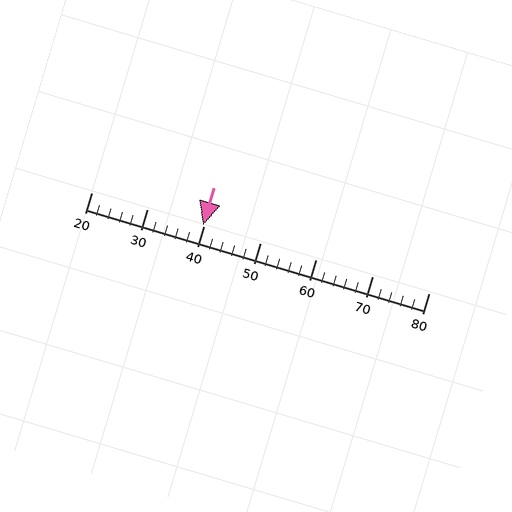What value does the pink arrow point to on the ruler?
The pink arrow points to approximately 40.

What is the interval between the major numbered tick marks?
The major tick marks are spaced 10 units apart.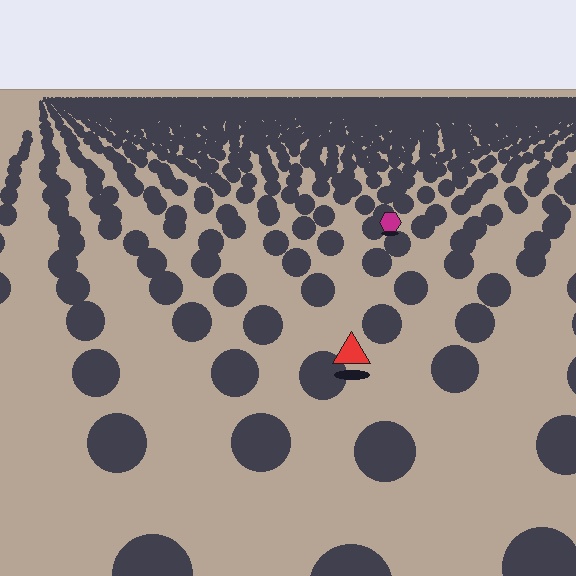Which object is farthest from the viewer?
The magenta hexagon is farthest from the viewer. It appears smaller and the ground texture around it is denser.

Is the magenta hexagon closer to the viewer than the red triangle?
No. The red triangle is closer — you can tell from the texture gradient: the ground texture is coarser near it.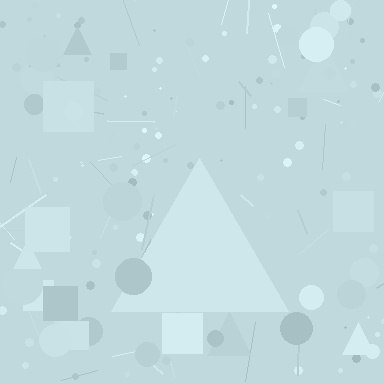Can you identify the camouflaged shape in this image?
The camouflaged shape is a triangle.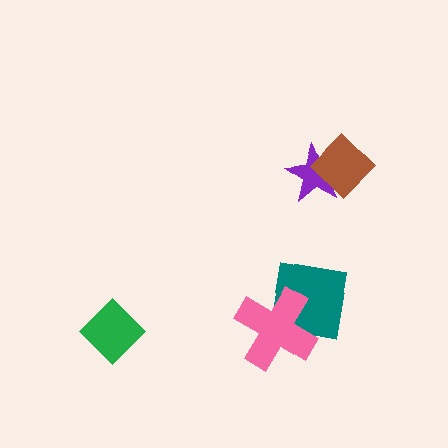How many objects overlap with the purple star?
1 object overlaps with the purple star.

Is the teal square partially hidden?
Yes, it is partially covered by another shape.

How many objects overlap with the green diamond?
0 objects overlap with the green diamond.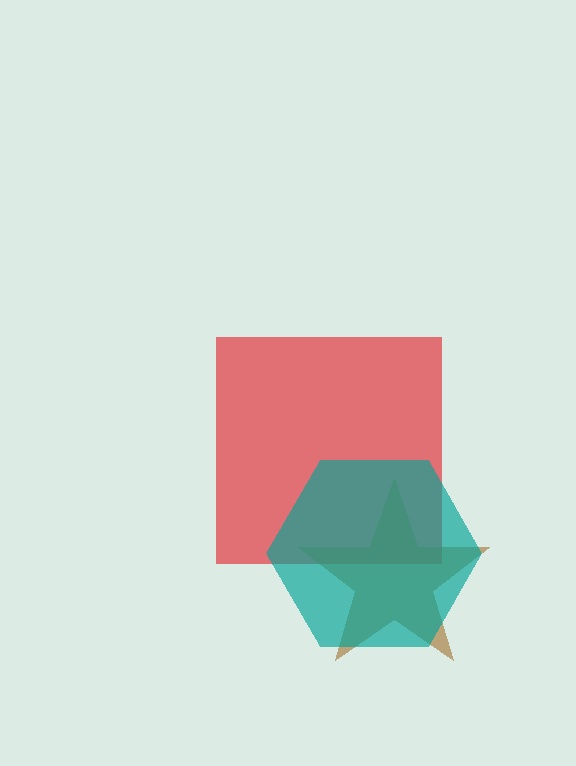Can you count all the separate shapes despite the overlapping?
Yes, there are 3 separate shapes.